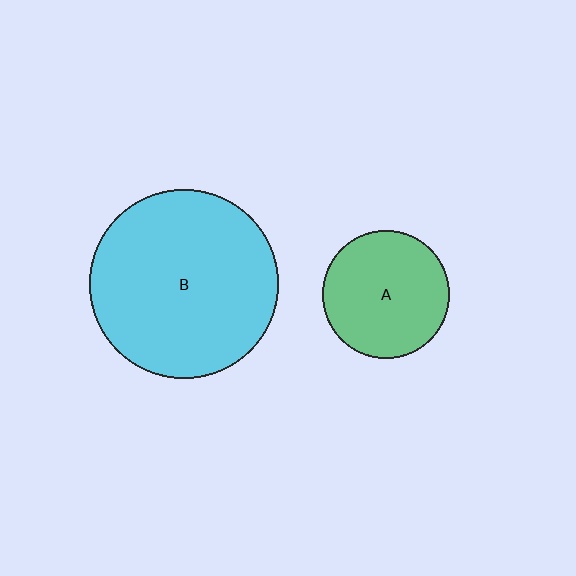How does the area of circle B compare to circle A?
Approximately 2.2 times.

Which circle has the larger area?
Circle B (cyan).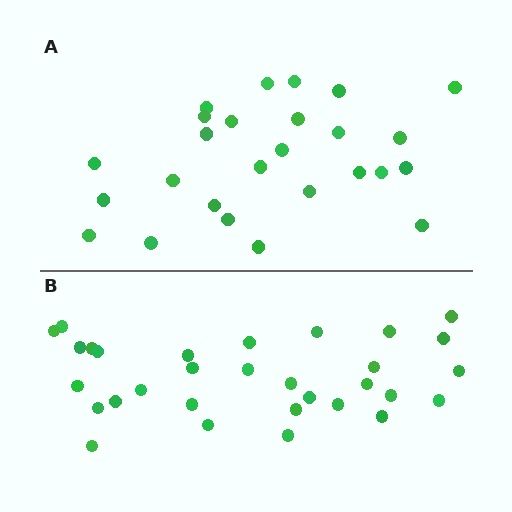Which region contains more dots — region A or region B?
Region B (the bottom region) has more dots.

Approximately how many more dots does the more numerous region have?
Region B has about 5 more dots than region A.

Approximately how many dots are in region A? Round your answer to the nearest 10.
About 30 dots. (The exact count is 26, which rounds to 30.)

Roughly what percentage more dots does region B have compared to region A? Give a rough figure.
About 20% more.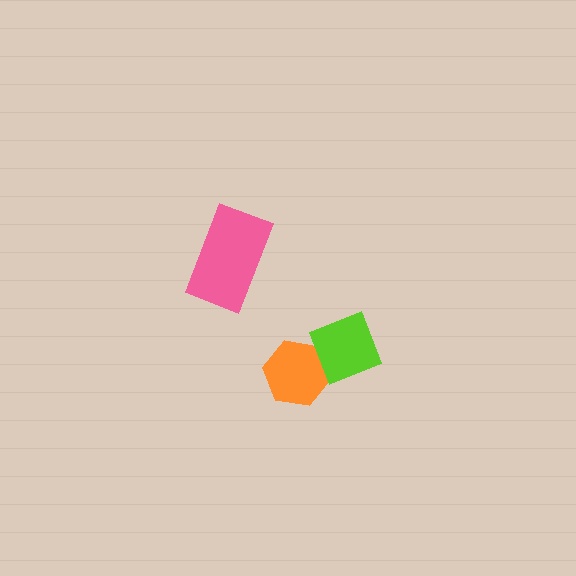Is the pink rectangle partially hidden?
No, no other shape covers it.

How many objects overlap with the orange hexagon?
1 object overlaps with the orange hexagon.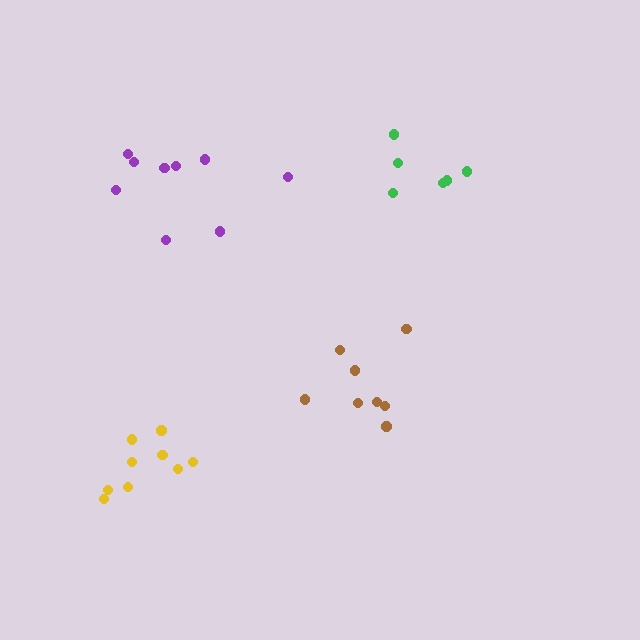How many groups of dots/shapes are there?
There are 4 groups.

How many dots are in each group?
Group 1: 9 dots, Group 2: 9 dots, Group 3: 8 dots, Group 4: 6 dots (32 total).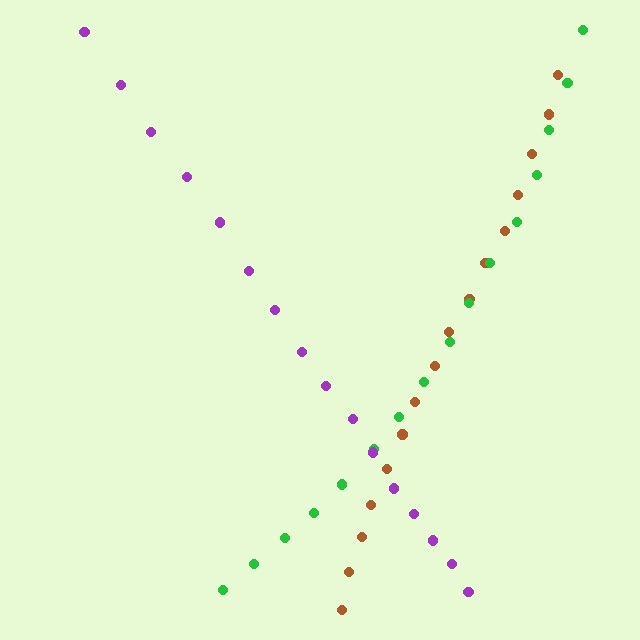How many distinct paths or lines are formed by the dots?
There are 3 distinct paths.